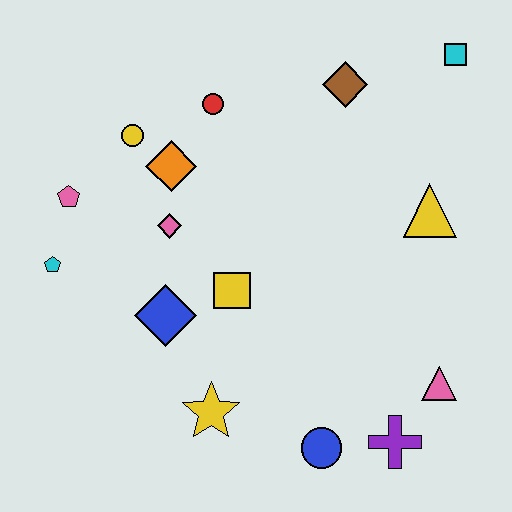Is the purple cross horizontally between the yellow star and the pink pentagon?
No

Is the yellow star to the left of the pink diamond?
No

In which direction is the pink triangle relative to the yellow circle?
The pink triangle is to the right of the yellow circle.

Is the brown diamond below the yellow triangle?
No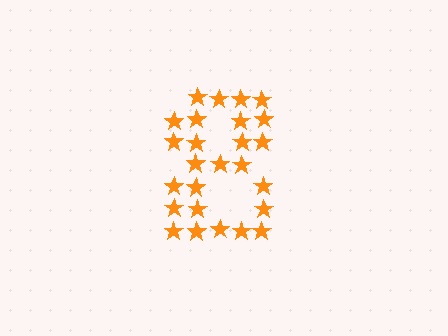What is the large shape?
The large shape is the digit 8.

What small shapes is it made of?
It is made of small stars.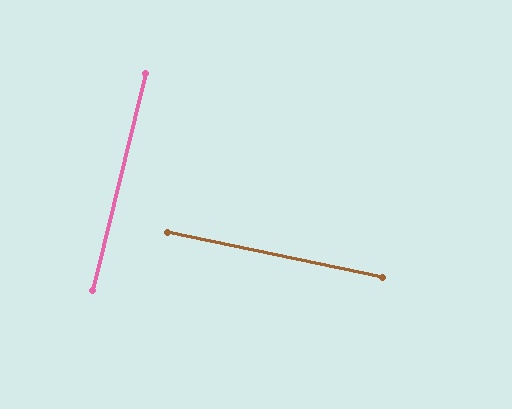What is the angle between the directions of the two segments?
Approximately 88 degrees.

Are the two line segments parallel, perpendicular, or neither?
Perpendicular — they meet at approximately 88°.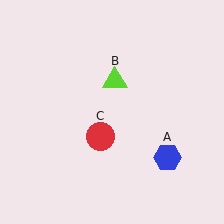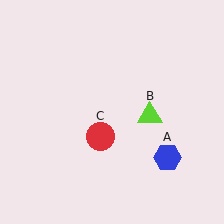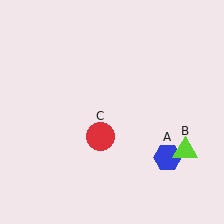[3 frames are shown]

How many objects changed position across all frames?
1 object changed position: lime triangle (object B).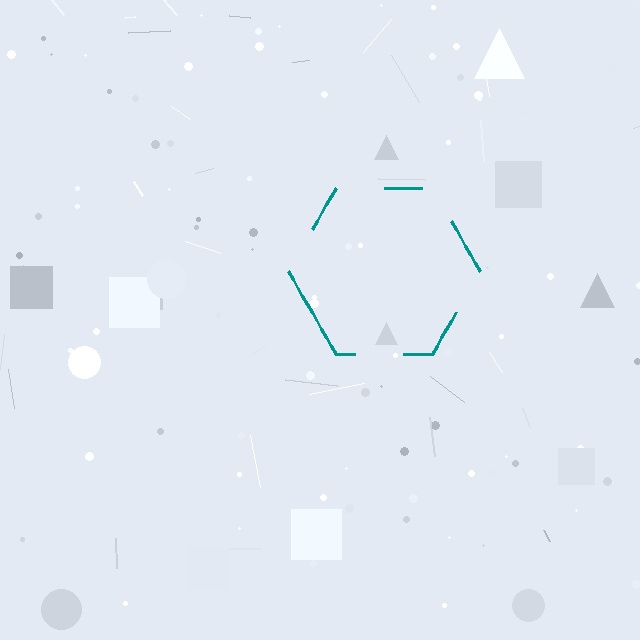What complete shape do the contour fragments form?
The contour fragments form a hexagon.